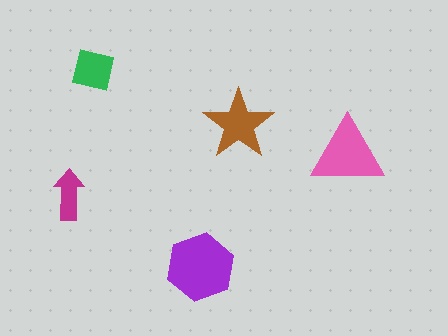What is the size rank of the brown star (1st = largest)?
3rd.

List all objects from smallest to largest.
The magenta arrow, the green square, the brown star, the pink triangle, the purple hexagon.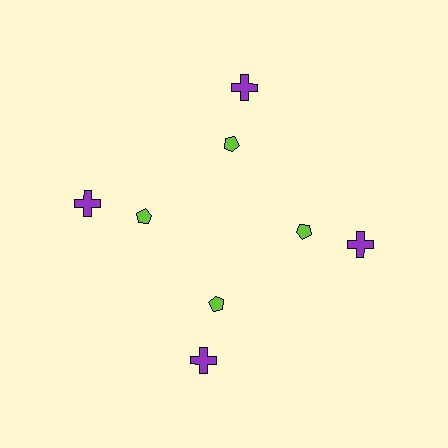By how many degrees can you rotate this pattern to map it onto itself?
The pattern maps onto itself every 90 degrees of rotation.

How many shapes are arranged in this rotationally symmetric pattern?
There are 8 shapes, arranged in 4 groups of 2.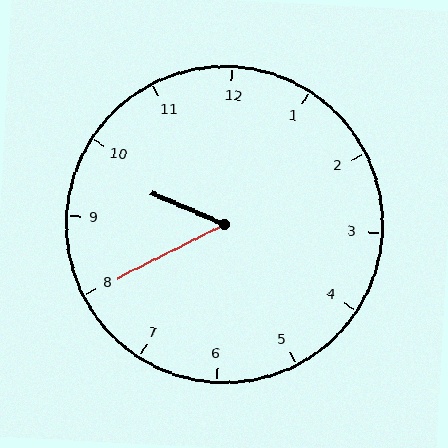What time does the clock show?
9:40.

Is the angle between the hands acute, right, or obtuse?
It is acute.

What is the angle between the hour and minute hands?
Approximately 50 degrees.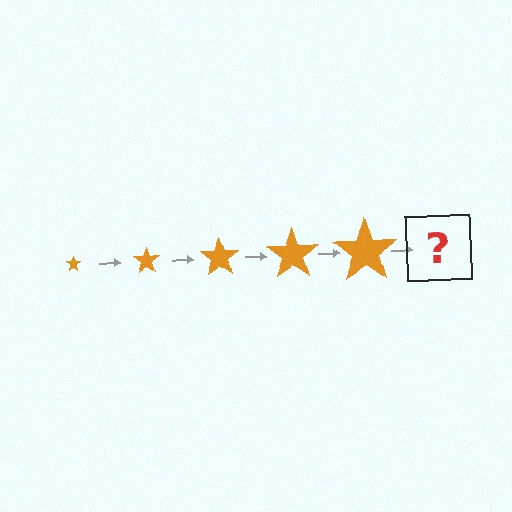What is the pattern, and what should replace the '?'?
The pattern is that the star gets progressively larger each step. The '?' should be an orange star, larger than the previous one.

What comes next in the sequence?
The next element should be an orange star, larger than the previous one.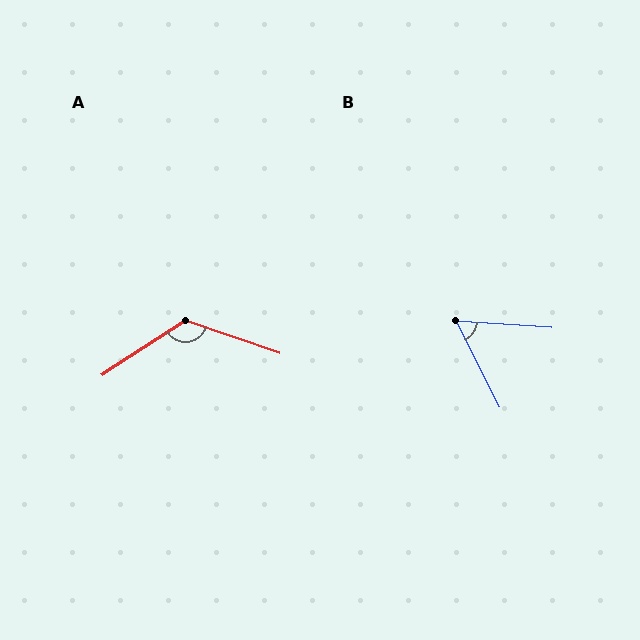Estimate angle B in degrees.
Approximately 59 degrees.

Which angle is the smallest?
B, at approximately 59 degrees.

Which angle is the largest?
A, at approximately 128 degrees.